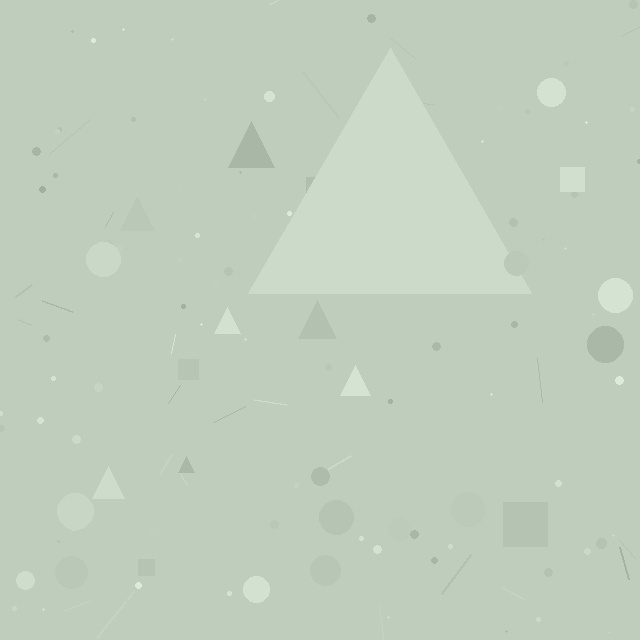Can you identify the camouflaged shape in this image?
The camouflaged shape is a triangle.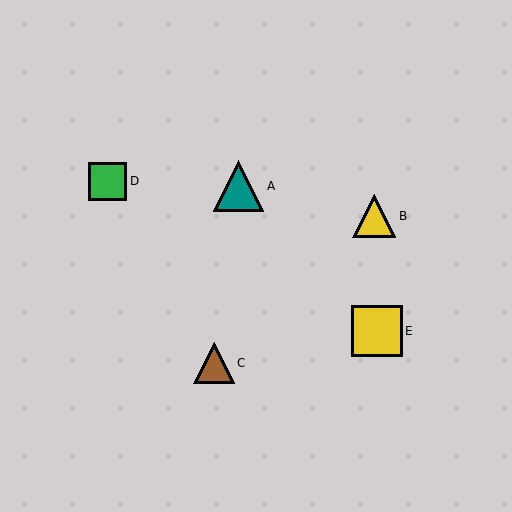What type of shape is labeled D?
Shape D is a green square.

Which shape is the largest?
The yellow square (labeled E) is the largest.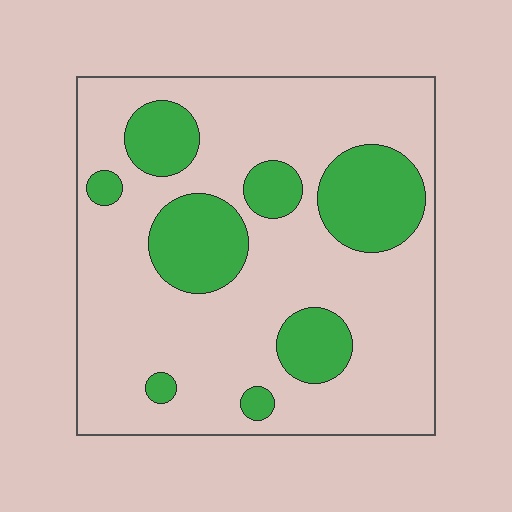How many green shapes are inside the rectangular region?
8.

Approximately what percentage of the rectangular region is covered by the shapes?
Approximately 25%.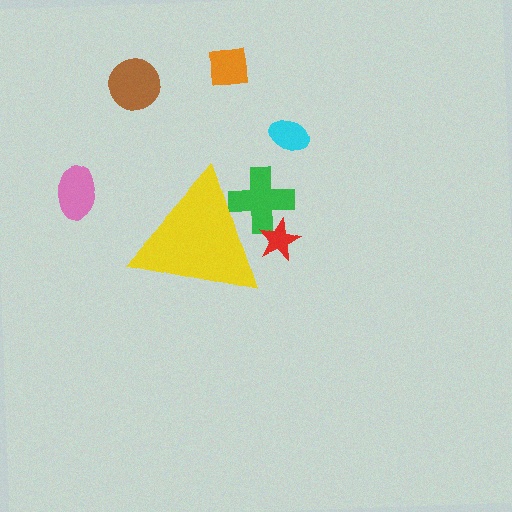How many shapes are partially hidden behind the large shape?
2 shapes are partially hidden.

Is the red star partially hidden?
Yes, the red star is partially hidden behind the yellow triangle.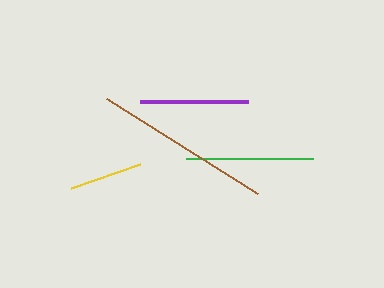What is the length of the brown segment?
The brown segment is approximately 179 pixels long.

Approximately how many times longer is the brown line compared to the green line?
The brown line is approximately 1.4 times the length of the green line.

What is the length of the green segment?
The green segment is approximately 127 pixels long.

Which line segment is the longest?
The brown line is the longest at approximately 179 pixels.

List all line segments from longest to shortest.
From longest to shortest: brown, green, purple, yellow.